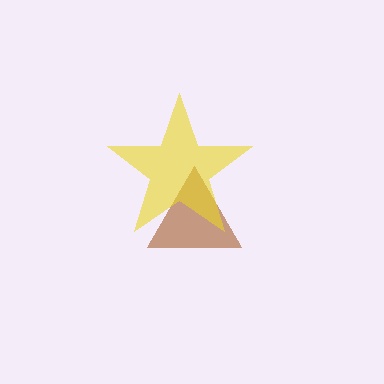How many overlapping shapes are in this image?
There are 2 overlapping shapes in the image.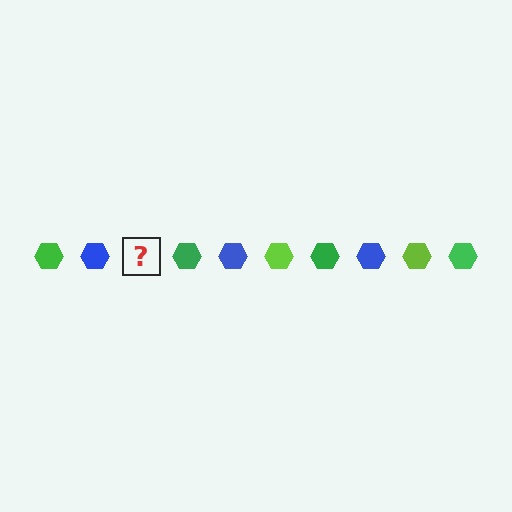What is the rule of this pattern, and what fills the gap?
The rule is that the pattern cycles through green, blue, lime hexagons. The gap should be filled with a lime hexagon.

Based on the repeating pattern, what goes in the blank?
The blank should be a lime hexagon.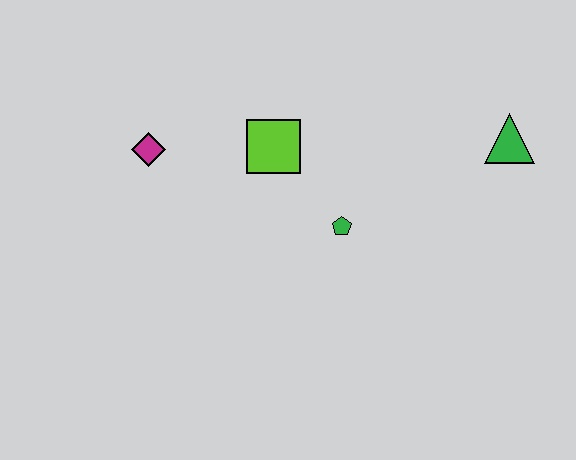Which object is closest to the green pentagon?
The lime square is closest to the green pentagon.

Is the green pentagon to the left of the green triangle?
Yes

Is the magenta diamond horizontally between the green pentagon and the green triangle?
No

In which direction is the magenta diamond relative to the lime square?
The magenta diamond is to the left of the lime square.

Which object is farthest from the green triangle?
The magenta diamond is farthest from the green triangle.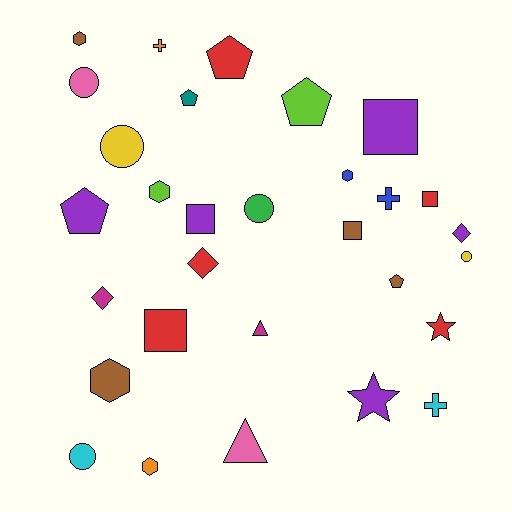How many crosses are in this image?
There are 3 crosses.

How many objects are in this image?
There are 30 objects.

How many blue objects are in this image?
There are 2 blue objects.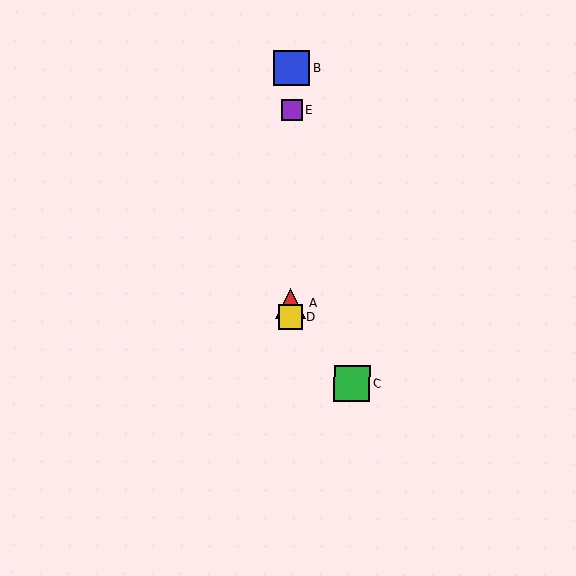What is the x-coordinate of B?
Object B is at x≈292.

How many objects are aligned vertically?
4 objects (A, B, D, E) are aligned vertically.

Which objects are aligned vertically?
Objects A, B, D, E are aligned vertically.